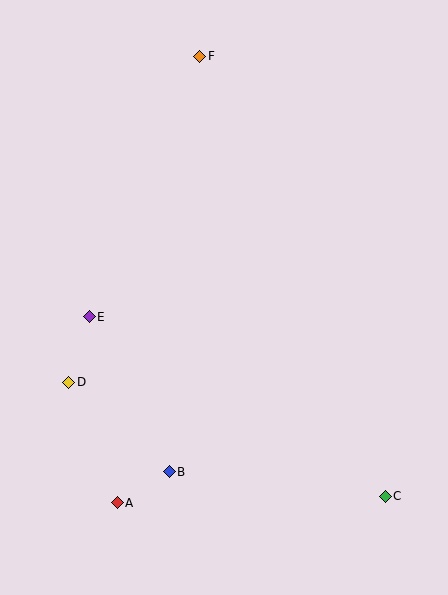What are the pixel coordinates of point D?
Point D is at (69, 382).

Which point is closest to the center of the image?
Point E at (89, 317) is closest to the center.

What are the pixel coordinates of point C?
Point C is at (385, 496).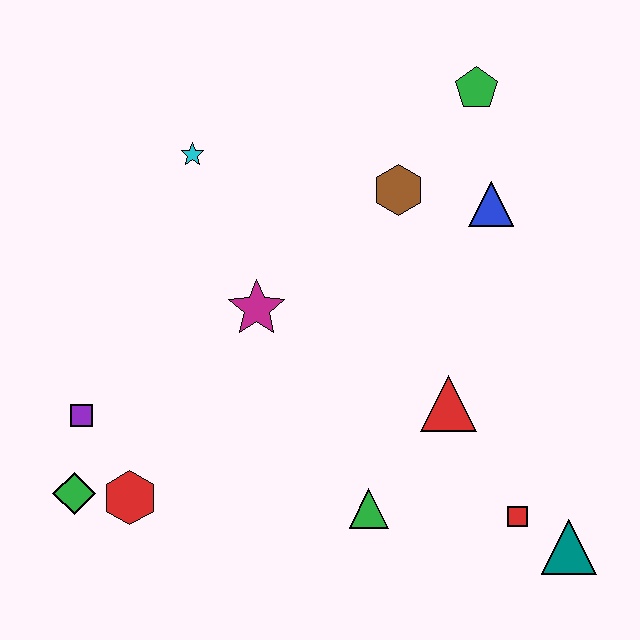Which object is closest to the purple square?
The green diamond is closest to the purple square.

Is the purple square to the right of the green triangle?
No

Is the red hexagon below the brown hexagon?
Yes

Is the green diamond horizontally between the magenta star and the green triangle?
No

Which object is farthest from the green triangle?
The green pentagon is farthest from the green triangle.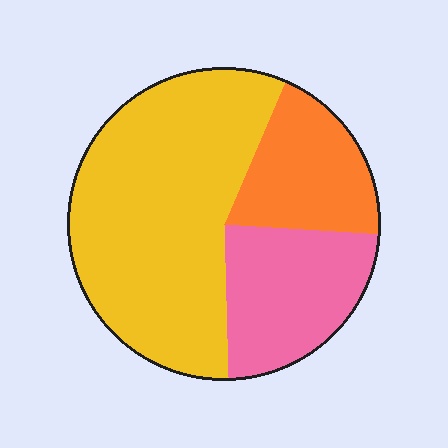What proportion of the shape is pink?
Pink covers about 25% of the shape.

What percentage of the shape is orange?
Orange covers 20% of the shape.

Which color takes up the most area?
Yellow, at roughly 55%.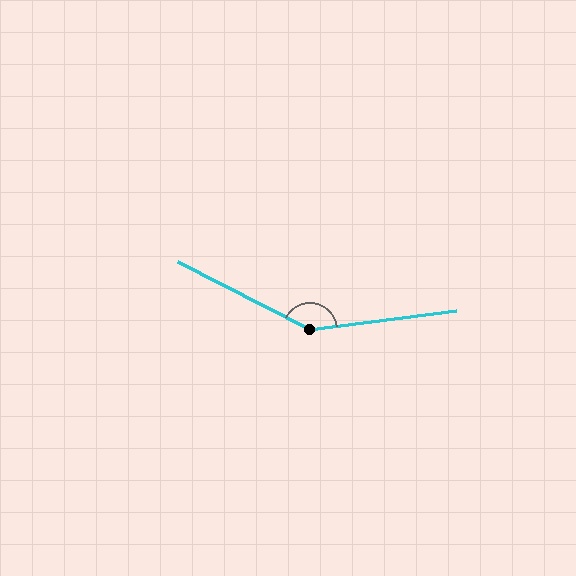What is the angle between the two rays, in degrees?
Approximately 146 degrees.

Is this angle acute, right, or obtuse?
It is obtuse.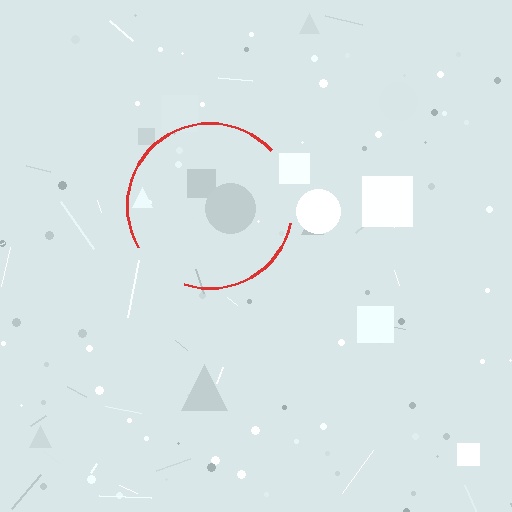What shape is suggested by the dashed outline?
The dashed outline suggests a circle.